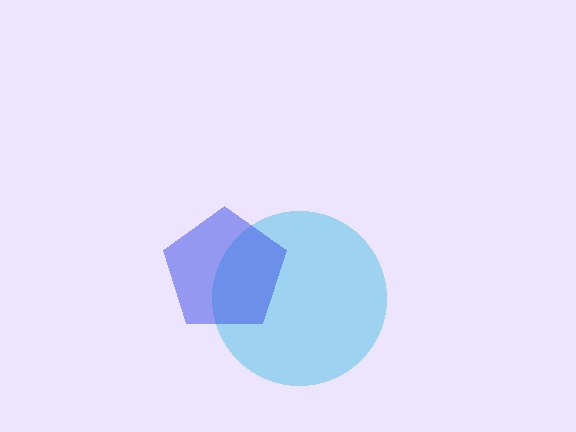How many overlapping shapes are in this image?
There are 2 overlapping shapes in the image.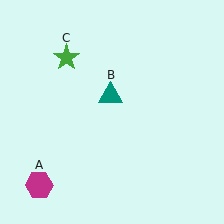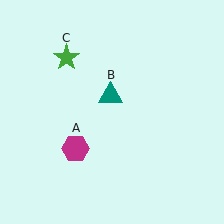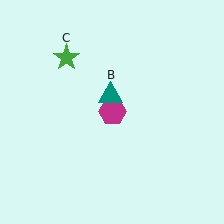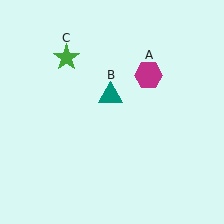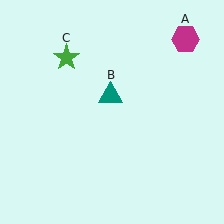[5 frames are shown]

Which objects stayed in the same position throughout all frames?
Teal triangle (object B) and green star (object C) remained stationary.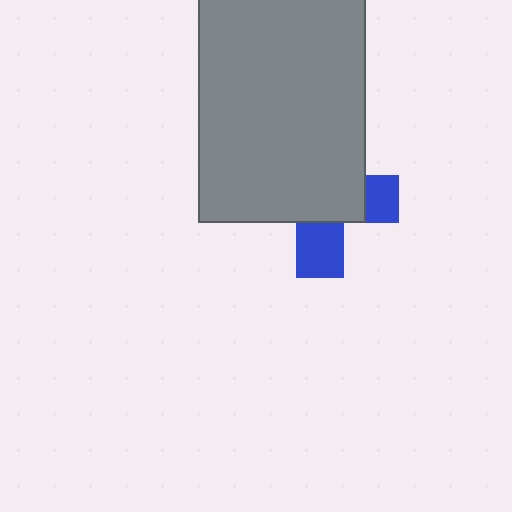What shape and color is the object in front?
The object in front is a gray rectangle.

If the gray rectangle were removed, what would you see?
You would see the complete blue cross.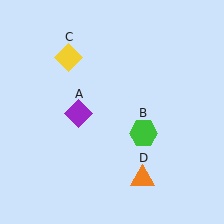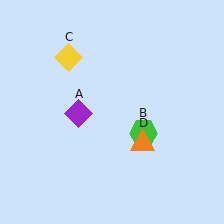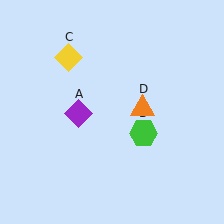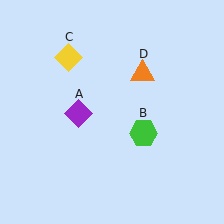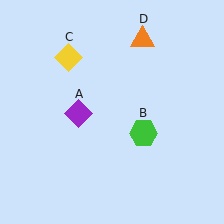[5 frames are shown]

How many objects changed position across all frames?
1 object changed position: orange triangle (object D).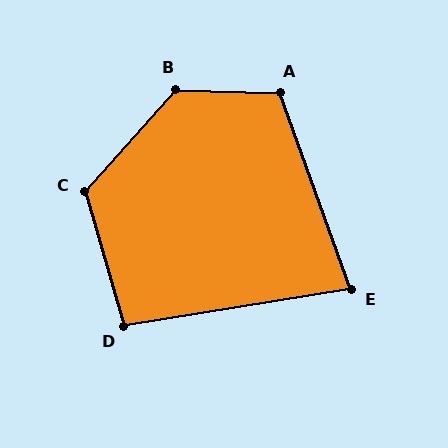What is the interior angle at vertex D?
Approximately 97 degrees (obtuse).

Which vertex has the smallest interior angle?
E, at approximately 79 degrees.